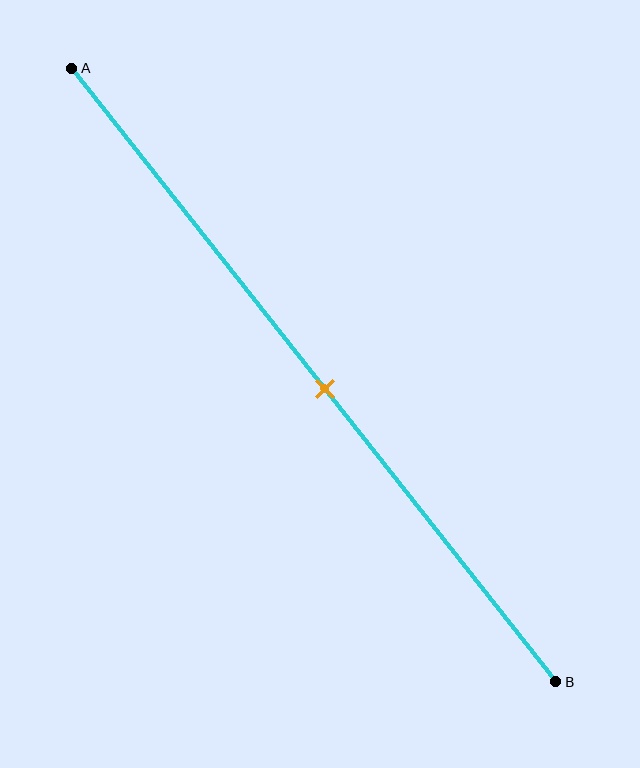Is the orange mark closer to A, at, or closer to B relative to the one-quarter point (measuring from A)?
The orange mark is closer to point B than the one-quarter point of segment AB.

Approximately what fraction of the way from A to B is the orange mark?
The orange mark is approximately 50% of the way from A to B.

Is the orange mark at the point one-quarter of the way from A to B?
No, the mark is at about 50% from A, not at the 25% one-quarter point.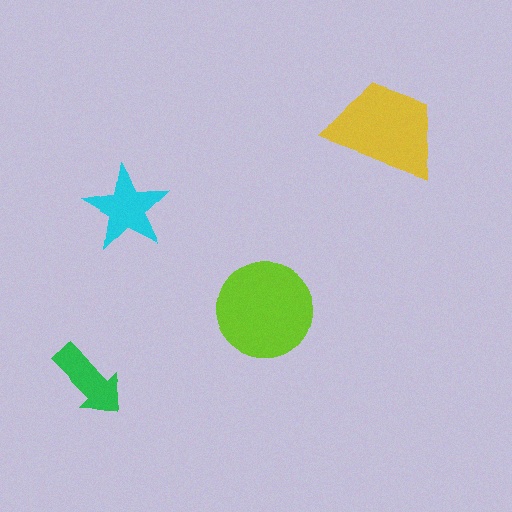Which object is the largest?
The lime circle.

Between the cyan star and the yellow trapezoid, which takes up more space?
The yellow trapezoid.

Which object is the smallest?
The green arrow.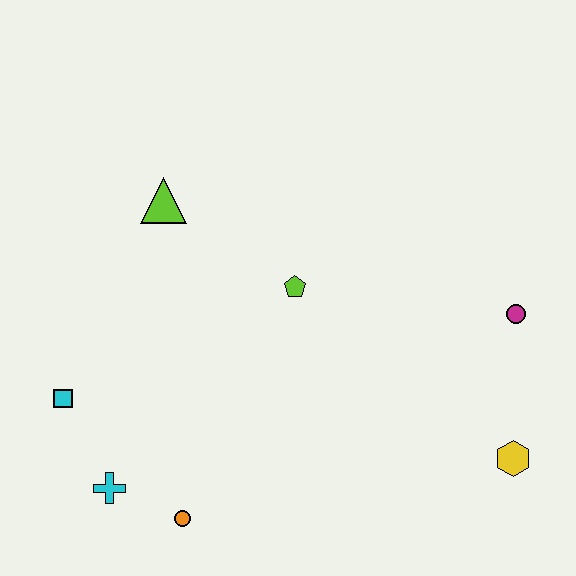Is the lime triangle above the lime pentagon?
Yes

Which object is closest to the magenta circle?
The yellow hexagon is closest to the magenta circle.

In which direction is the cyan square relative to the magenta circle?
The cyan square is to the left of the magenta circle.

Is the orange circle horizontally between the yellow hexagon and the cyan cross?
Yes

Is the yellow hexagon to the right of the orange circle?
Yes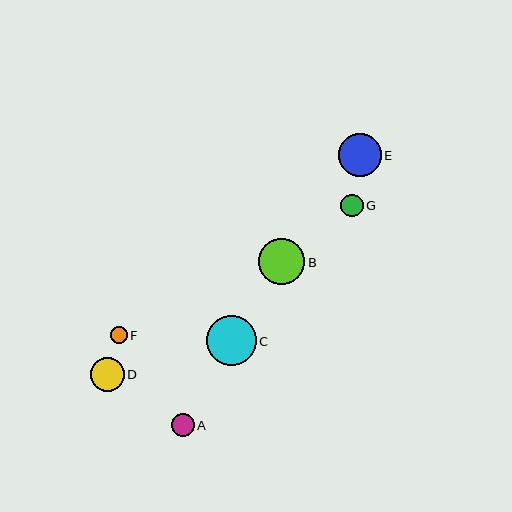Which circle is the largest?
Circle C is the largest with a size of approximately 50 pixels.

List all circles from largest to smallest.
From largest to smallest: C, B, E, D, A, G, F.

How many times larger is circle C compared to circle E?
Circle C is approximately 1.1 times the size of circle E.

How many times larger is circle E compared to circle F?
Circle E is approximately 2.5 times the size of circle F.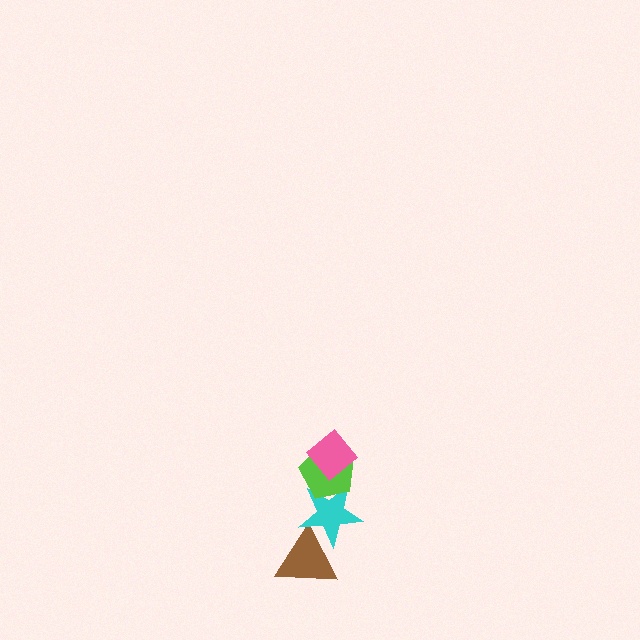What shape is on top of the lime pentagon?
The pink diamond is on top of the lime pentagon.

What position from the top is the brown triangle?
The brown triangle is 4th from the top.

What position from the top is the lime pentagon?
The lime pentagon is 2nd from the top.